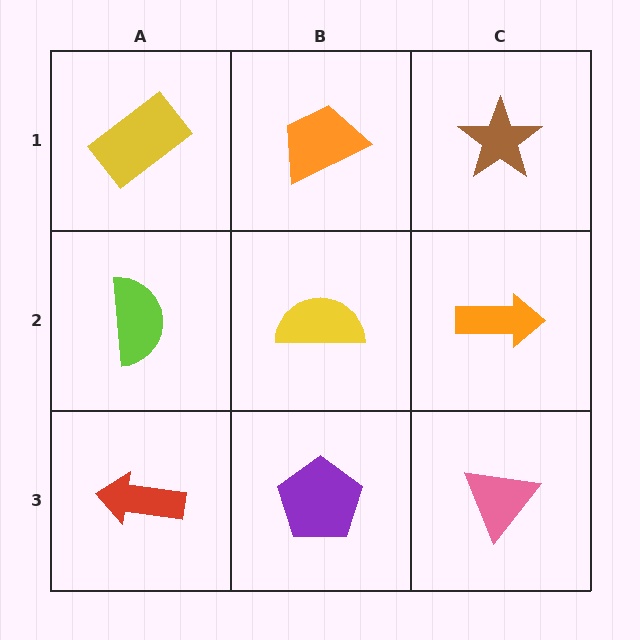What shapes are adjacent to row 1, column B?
A yellow semicircle (row 2, column B), a yellow rectangle (row 1, column A), a brown star (row 1, column C).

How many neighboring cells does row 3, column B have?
3.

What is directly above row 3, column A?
A lime semicircle.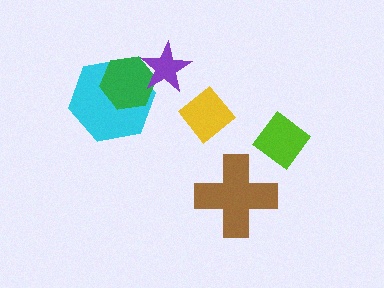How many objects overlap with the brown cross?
0 objects overlap with the brown cross.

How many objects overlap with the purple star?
2 objects overlap with the purple star.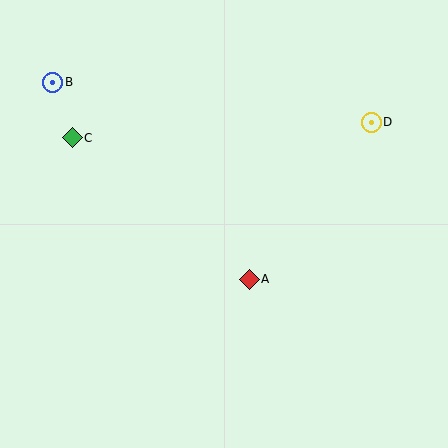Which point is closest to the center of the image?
Point A at (249, 279) is closest to the center.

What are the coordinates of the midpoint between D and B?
The midpoint between D and B is at (212, 102).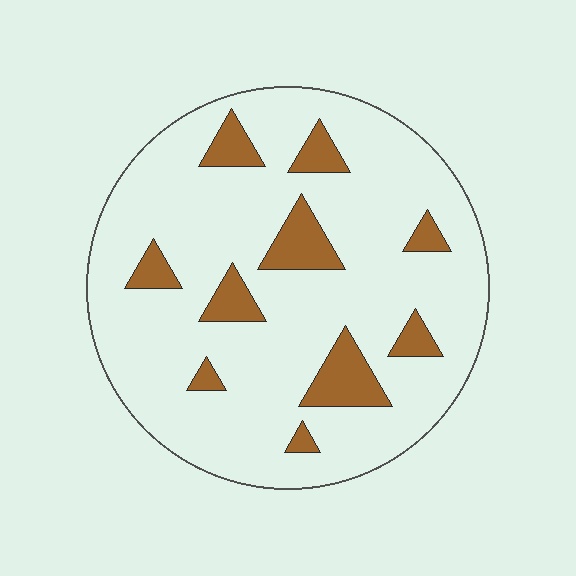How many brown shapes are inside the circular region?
10.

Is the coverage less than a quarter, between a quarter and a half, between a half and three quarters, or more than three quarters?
Less than a quarter.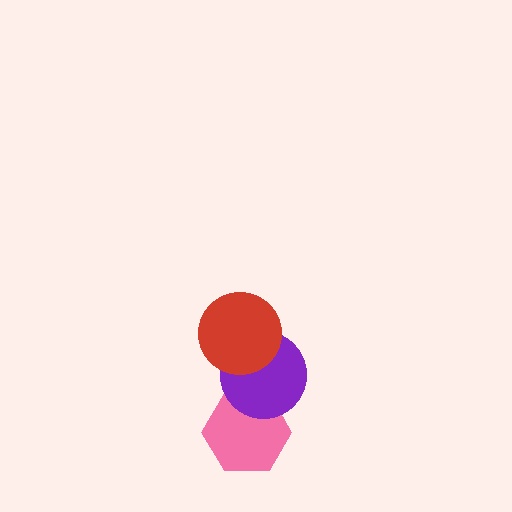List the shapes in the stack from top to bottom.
From top to bottom: the red circle, the purple circle, the pink hexagon.